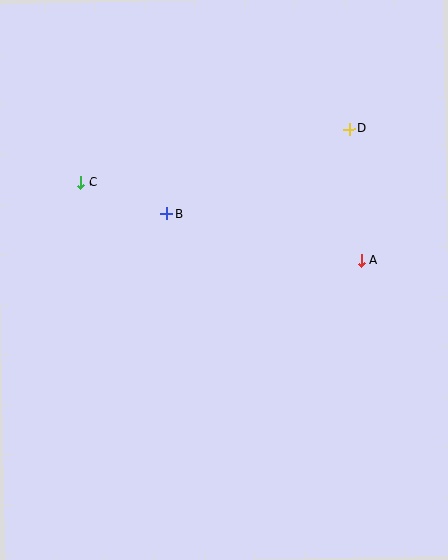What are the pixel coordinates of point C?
Point C is at (81, 182).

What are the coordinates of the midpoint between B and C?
The midpoint between B and C is at (124, 198).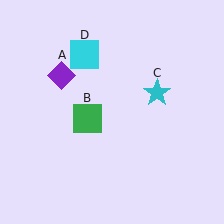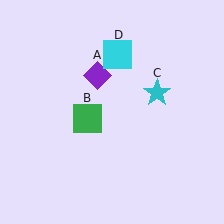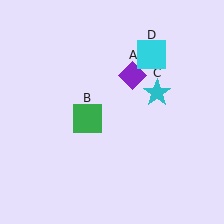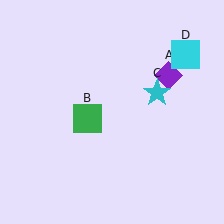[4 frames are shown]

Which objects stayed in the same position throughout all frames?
Green square (object B) and cyan star (object C) remained stationary.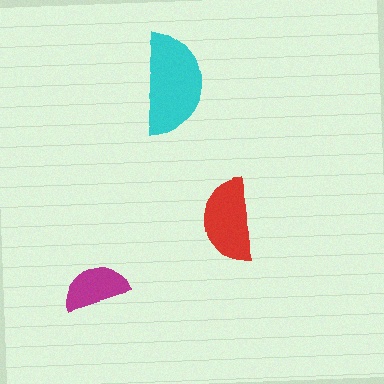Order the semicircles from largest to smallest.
the cyan one, the red one, the magenta one.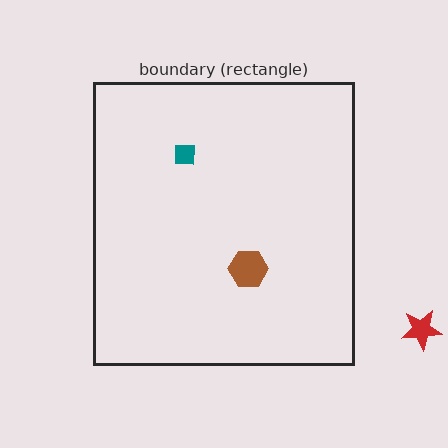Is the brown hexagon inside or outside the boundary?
Inside.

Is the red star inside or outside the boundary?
Outside.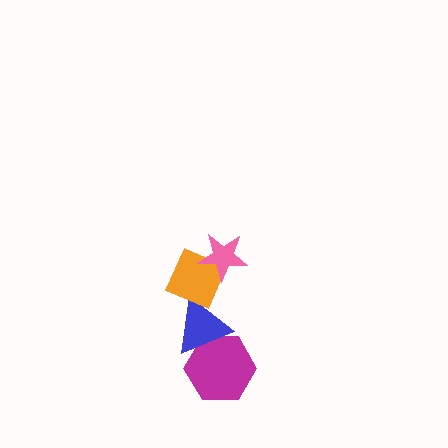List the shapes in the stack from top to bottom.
From top to bottom: the pink star, the orange diamond, the blue triangle, the magenta hexagon.